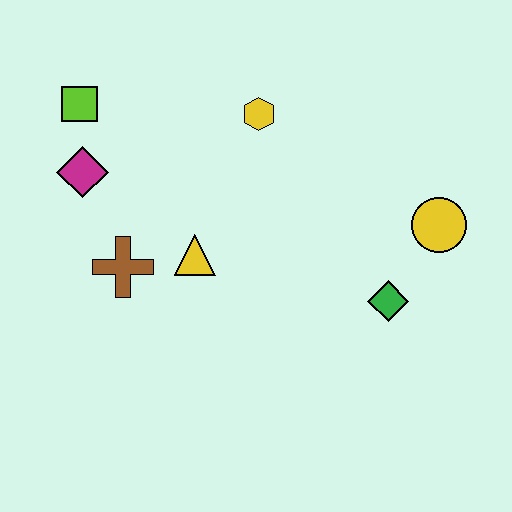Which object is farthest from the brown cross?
The yellow circle is farthest from the brown cross.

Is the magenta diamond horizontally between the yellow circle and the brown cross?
No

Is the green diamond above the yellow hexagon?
No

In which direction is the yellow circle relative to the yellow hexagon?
The yellow circle is to the right of the yellow hexagon.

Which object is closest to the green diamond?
The yellow circle is closest to the green diamond.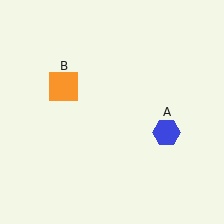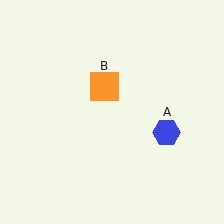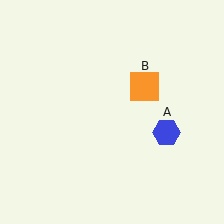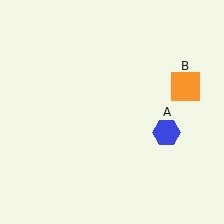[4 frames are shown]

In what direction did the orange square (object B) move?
The orange square (object B) moved right.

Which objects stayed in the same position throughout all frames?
Blue hexagon (object A) remained stationary.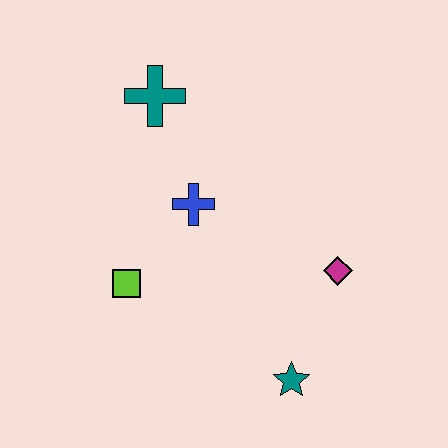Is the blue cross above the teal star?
Yes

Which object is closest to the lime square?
The blue cross is closest to the lime square.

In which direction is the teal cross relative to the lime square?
The teal cross is above the lime square.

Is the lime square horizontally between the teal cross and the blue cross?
No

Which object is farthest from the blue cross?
The teal star is farthest from the blue cross.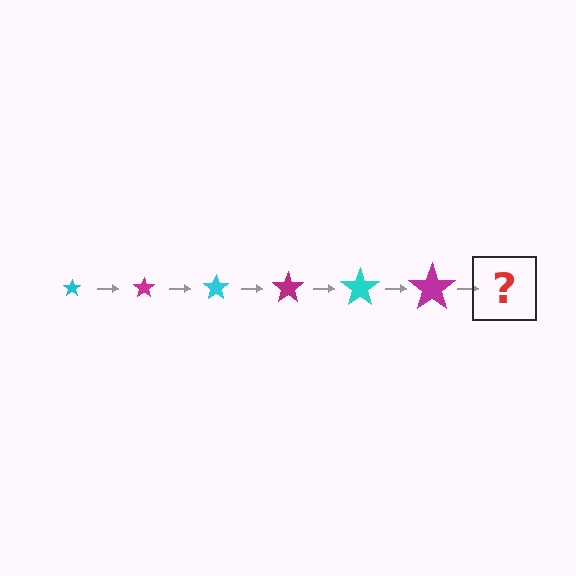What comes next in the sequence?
The next element should be a cyan star, larger than the previous one.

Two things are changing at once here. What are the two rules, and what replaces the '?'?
The two rules are that the star grows larger each step and the color cycles through cyan and magenta. The '?' should be a cyan star, larger than the previous one.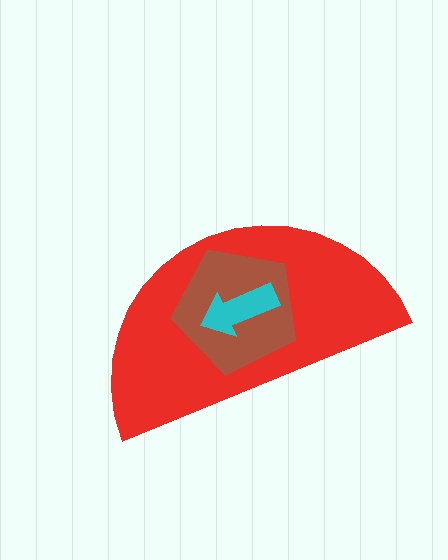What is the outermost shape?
The red semicircle.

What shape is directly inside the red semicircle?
The brown pentagon.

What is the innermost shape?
The cyan arrow.